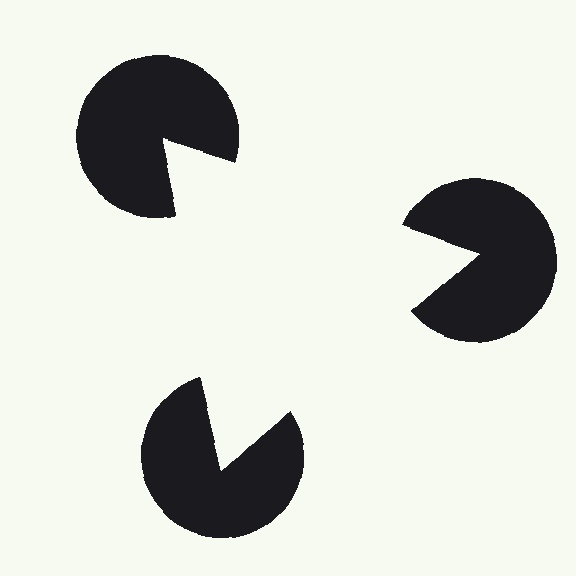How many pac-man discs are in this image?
There are 3 — one at each vertex of the illusory triangle.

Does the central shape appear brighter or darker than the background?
It typically appears slightly brighter than the background, even though no actual brightness change is drawn.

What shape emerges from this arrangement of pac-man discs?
An illusory triangle — its edges are inferred from the aligned wedge cuts in the pac-man discs, not physically drawn.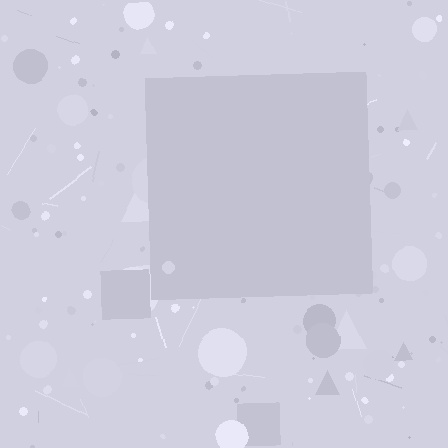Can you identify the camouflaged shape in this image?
The camouflaged shape is a square.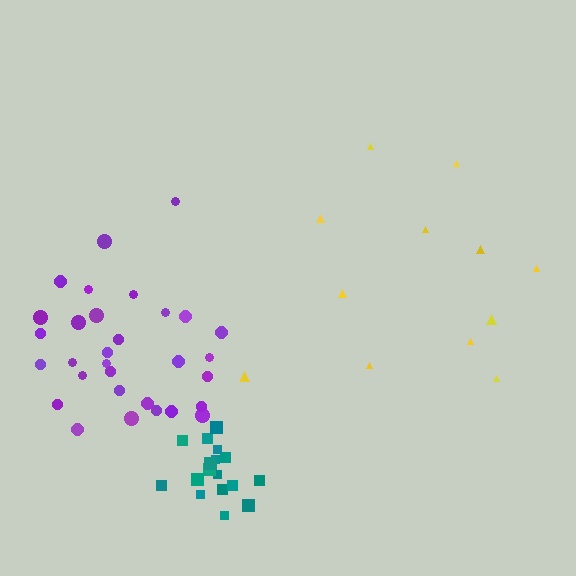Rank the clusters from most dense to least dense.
teal, purple, yellow.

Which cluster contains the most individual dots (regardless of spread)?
Purple (31).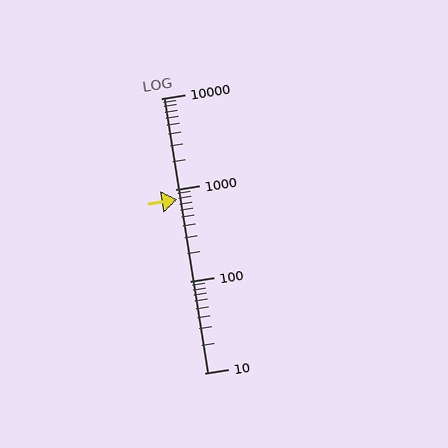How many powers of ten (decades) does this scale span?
The scale spans 3 decades, from 10 to 10000.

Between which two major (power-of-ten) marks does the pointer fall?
The pointer is between 100 and 1000.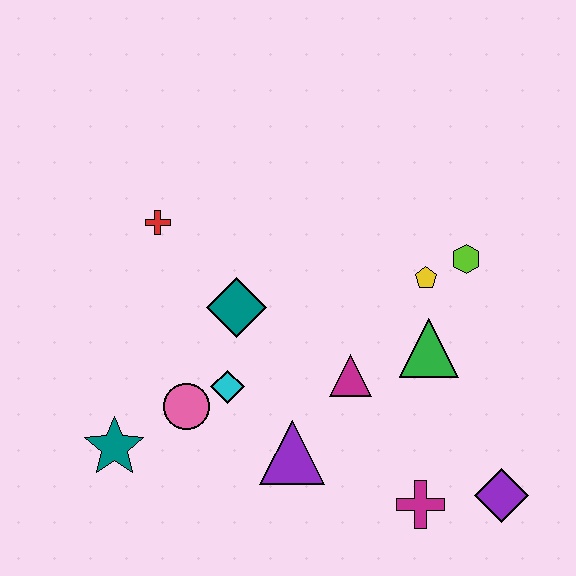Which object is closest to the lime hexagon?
The yellow pentagon is closest to the lime hexagon.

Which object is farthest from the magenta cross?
The red cross is farthest from the magenta cross.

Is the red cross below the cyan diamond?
No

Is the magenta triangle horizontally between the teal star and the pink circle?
No